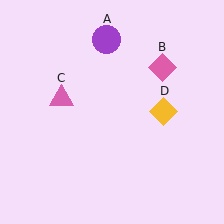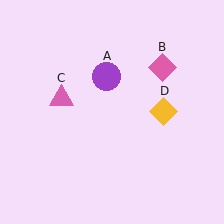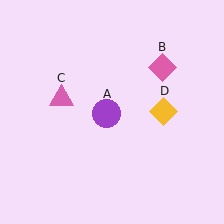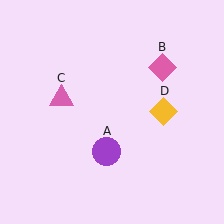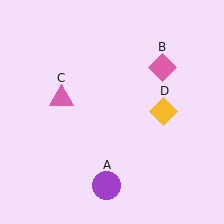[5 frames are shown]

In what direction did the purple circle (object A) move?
The purple circle (object A) moved down.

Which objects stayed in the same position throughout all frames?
Pink diamond (object B) and pink triangle (object C) and yellow diamond (object D) remained stationary.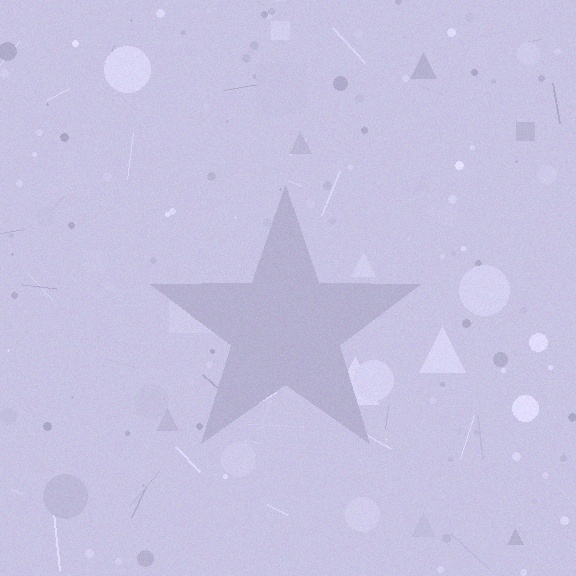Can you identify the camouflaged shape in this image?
The camouflaged shape is a star.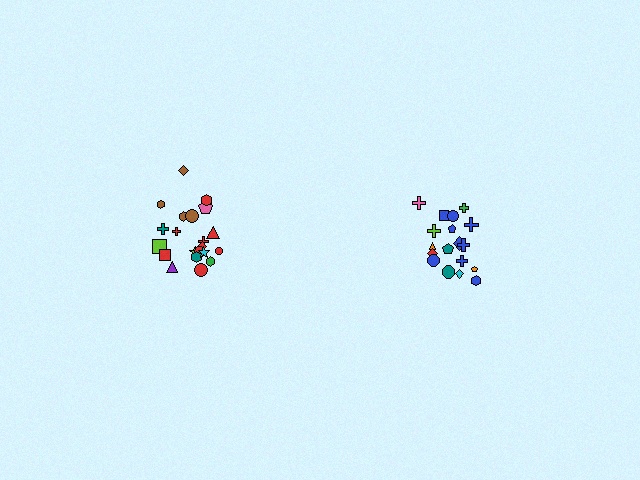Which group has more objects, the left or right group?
The left group.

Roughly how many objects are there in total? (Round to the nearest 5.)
Roughly 40 objects in total.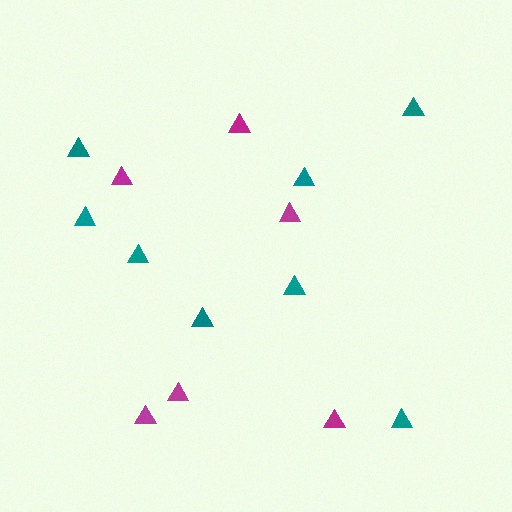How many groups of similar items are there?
There are 2 groups: one group of magenta triangles (6) and one group of teal triangles (8).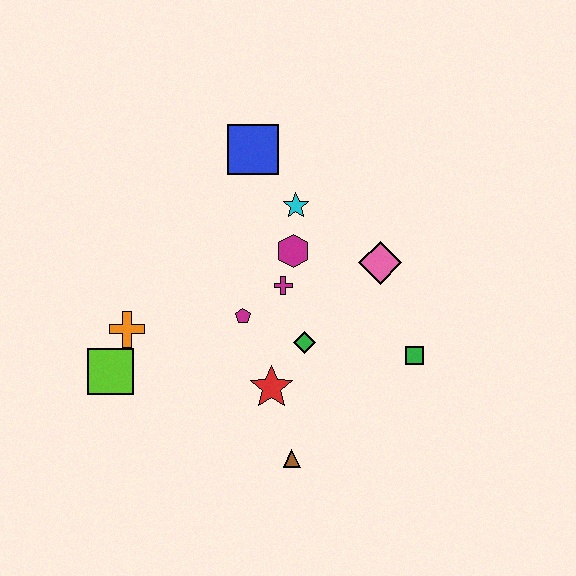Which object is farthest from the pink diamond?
The lime square is farthest from the pink diamond.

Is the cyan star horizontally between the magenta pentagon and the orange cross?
No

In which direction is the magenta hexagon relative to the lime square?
The magenta hexagon is to the right of the lime square.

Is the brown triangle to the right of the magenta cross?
Yes